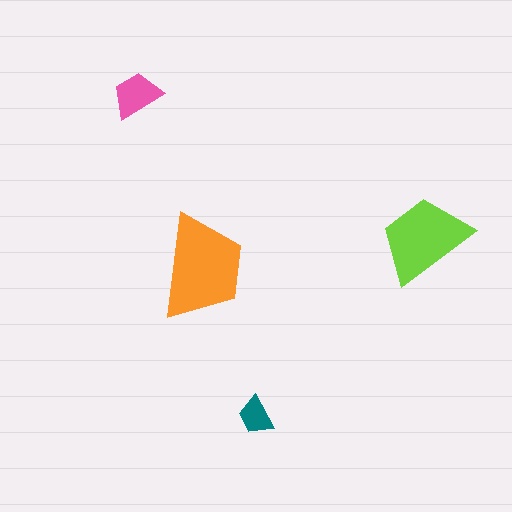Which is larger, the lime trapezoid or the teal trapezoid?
The lime one.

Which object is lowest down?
The teal trapezoid is bottommost.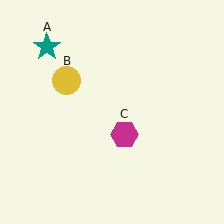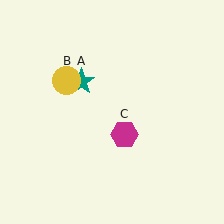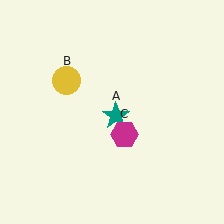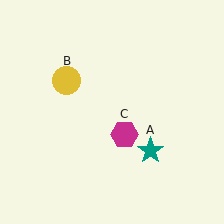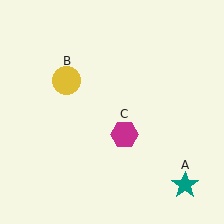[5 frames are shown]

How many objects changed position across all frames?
1 object changed position: teal star (object A).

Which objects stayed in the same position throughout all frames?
Yellow circle (object B) and magenta hexagon (object C) remained stationary.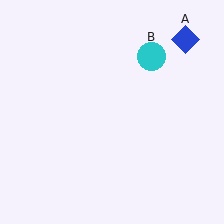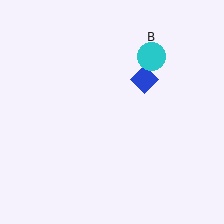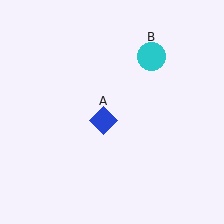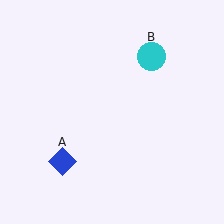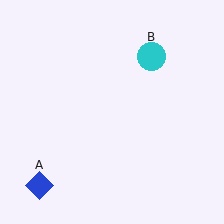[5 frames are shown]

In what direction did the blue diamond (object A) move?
The blue diamond (object A) moved down and to the left.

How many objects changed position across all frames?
1 object changed position: blue diamond (object A).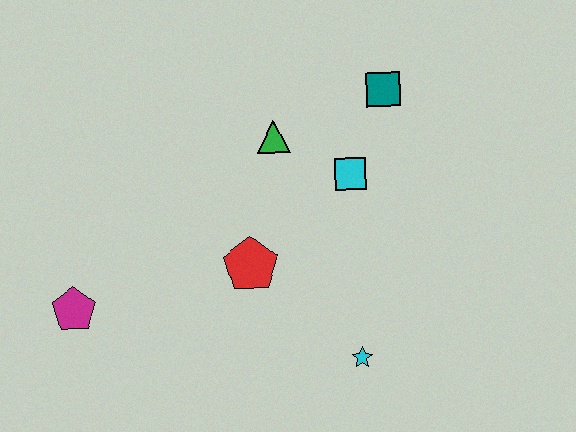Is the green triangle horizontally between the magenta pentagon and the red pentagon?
No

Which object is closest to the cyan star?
The red pentagon is closest to the cyan star.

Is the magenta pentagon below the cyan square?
Yes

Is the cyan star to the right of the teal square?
No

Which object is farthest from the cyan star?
The magenta pentagon is farthest from the cyan star.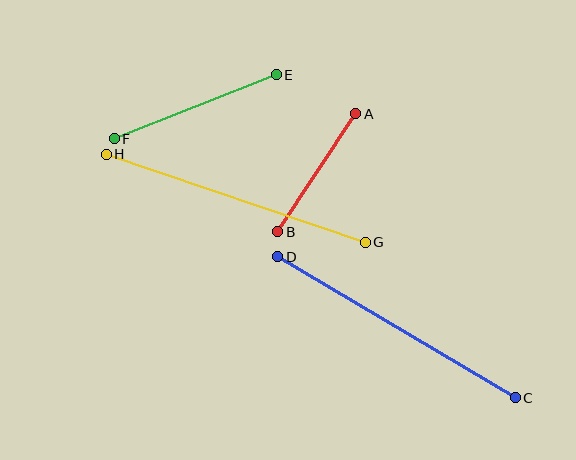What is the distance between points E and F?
The distance is approximately 175 pixels.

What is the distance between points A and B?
The distance is approximately 142 pixels.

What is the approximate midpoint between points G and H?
The midpoint is at approximately (236, 198) pixels.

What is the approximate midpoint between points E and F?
The midpoint is at approximately (195, 107) pixels.